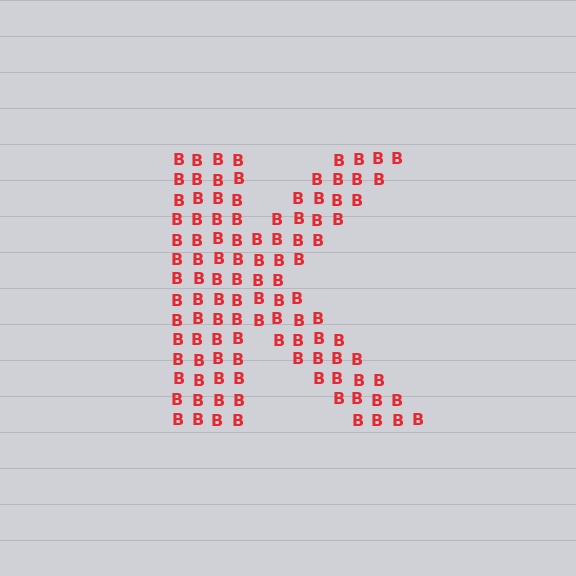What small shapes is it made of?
It is made of small letter B's.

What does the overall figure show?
The overall figure shows the letter K.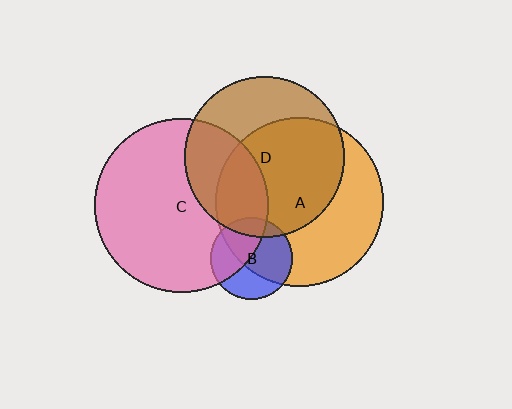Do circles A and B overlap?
Yes.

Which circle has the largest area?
Circle C (pink).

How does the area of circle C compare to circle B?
Approximately 4.5 times.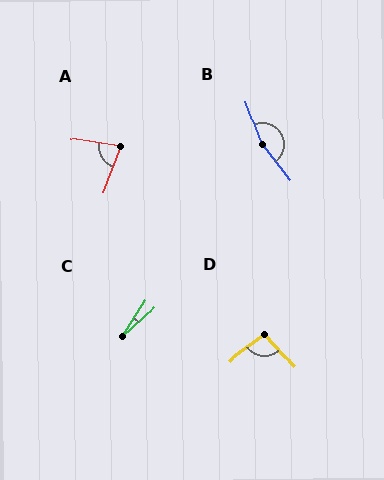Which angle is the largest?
B, at approximately 162 degrees.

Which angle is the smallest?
C, at approximately 16 degrees.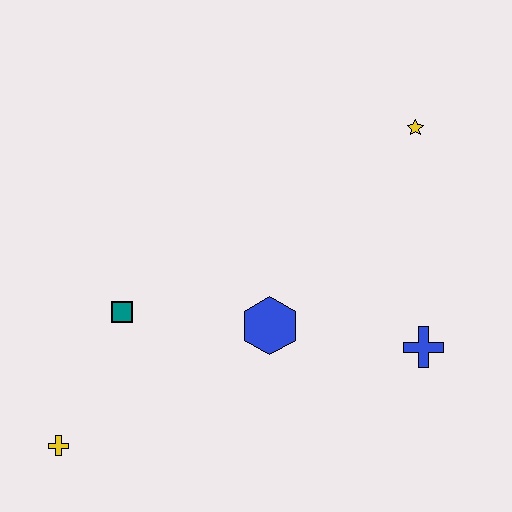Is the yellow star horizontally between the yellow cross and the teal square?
No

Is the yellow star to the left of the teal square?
No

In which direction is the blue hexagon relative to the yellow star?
The blue hexagon is below the yellow star.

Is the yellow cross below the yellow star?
Yes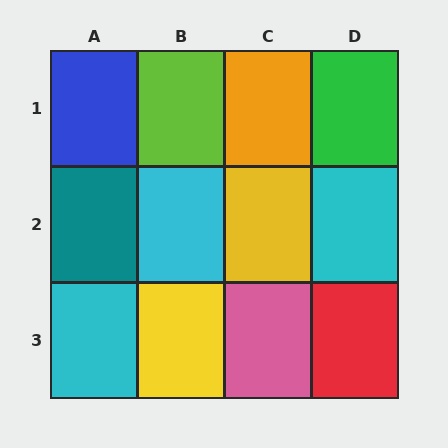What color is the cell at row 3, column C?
Pink.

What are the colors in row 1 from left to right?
Blue, lime, orange, green.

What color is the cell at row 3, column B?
Yellow.